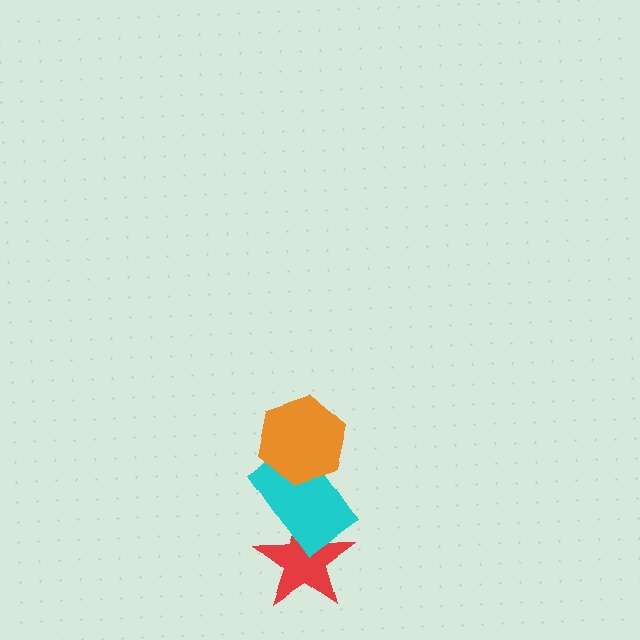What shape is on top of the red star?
The cyan rectangle is on top of the red star.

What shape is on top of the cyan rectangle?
The orange hexagon is on top of the cyan rectangle.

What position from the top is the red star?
The red star is 3rd from the top.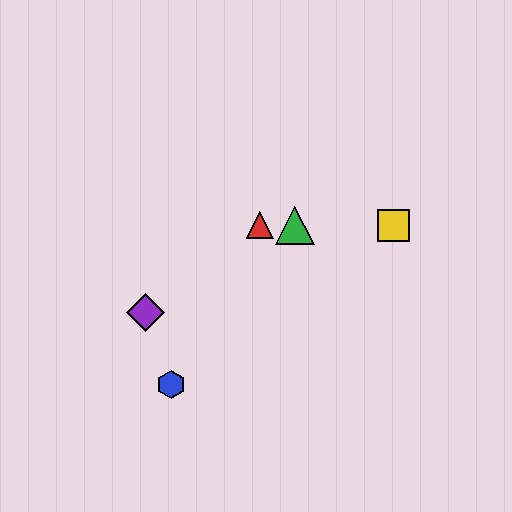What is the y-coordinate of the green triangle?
The green triangle is at y≈225.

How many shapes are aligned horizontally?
3 shapes (the red triangle, the green triangle, the yellow square) are aligned horizontally.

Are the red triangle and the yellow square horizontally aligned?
Yes, both are at y≈225.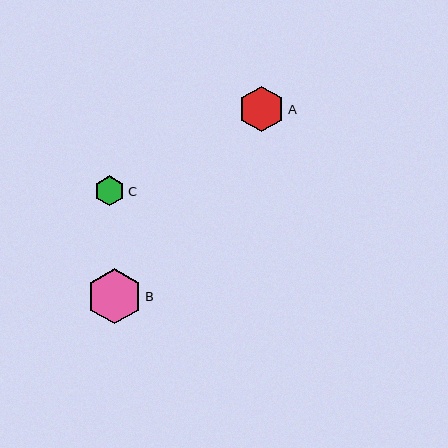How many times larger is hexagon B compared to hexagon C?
Hexagon B is approximately 1.8 times the size of hexagon C.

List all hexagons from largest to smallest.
From largest to smallest: B, A, C.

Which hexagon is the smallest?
Hexagon C is the smallest with a size of approximately 30 pixels.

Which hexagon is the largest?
Hexagon B is the largest with a size of approximately 55 pixels.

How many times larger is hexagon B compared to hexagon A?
Hexagon B is approximately 1.2 times the size of hexagon A.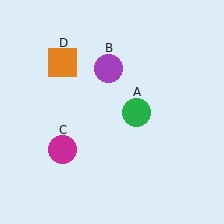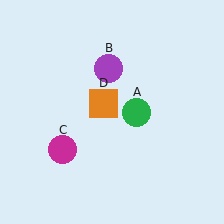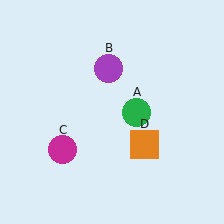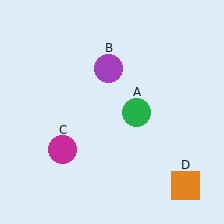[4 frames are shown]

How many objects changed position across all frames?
1 object changed position: orange square (object D).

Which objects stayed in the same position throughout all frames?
Green circle (object A) and purple circle (object B) and magenta circle (object C) remained stationary.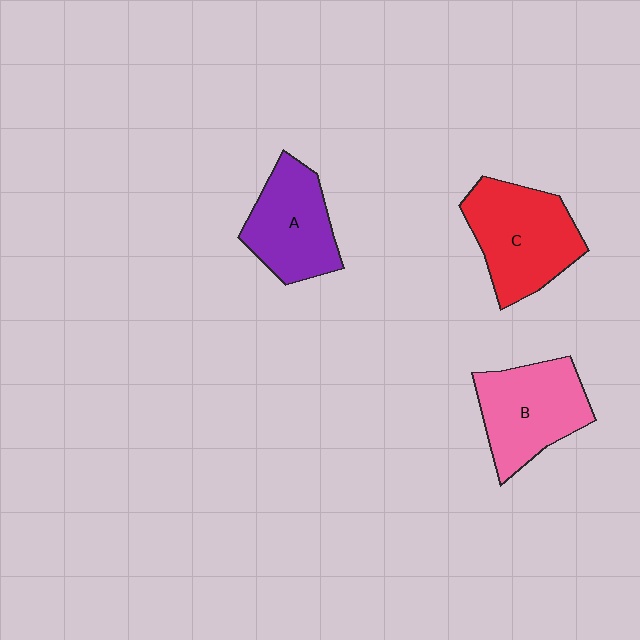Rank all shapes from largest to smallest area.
From largest to smallest: C (red), B (pink), A (purple).